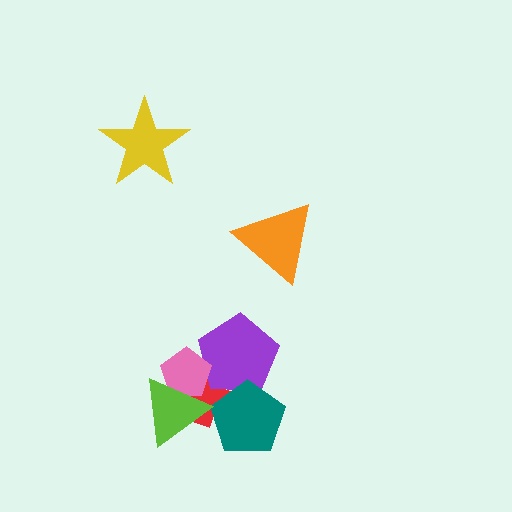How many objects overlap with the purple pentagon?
3 objects overlap with the purple pentagon.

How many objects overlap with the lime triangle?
2 objects overlap with the lime triangle.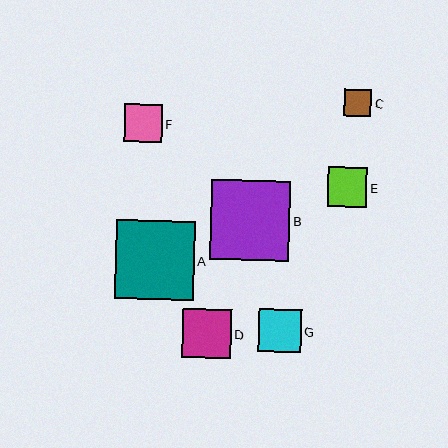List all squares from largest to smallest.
From largest to smallest: B, A, D, G, E, F, C.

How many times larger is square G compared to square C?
Square G is approximately 1.6 times the size of square C.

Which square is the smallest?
Square C is the smallest with a size of approximately 27 pixels.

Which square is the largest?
Square B is the largest with a size of approximately 80 pixels.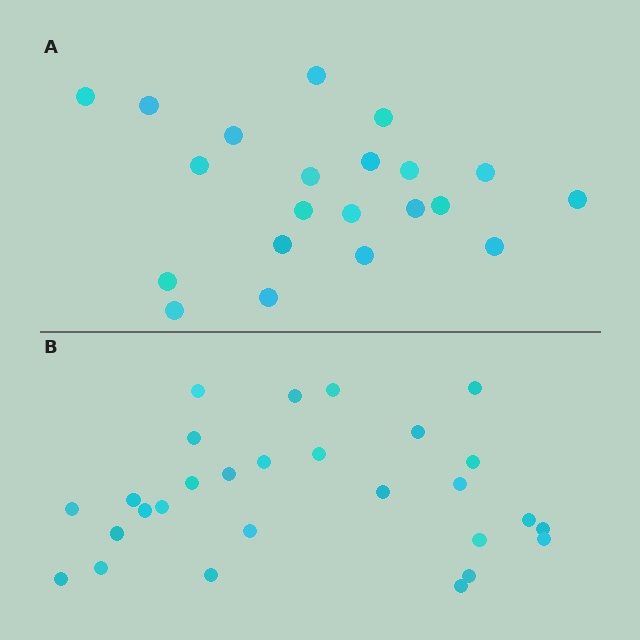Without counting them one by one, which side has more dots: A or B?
Region B (the bottom region) has more dots.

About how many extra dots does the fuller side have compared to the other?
Region B has roughly 8 or so more dots than region A.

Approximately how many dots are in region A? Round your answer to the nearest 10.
About 20 dots. (The exact count is 21, which rounds to 20.)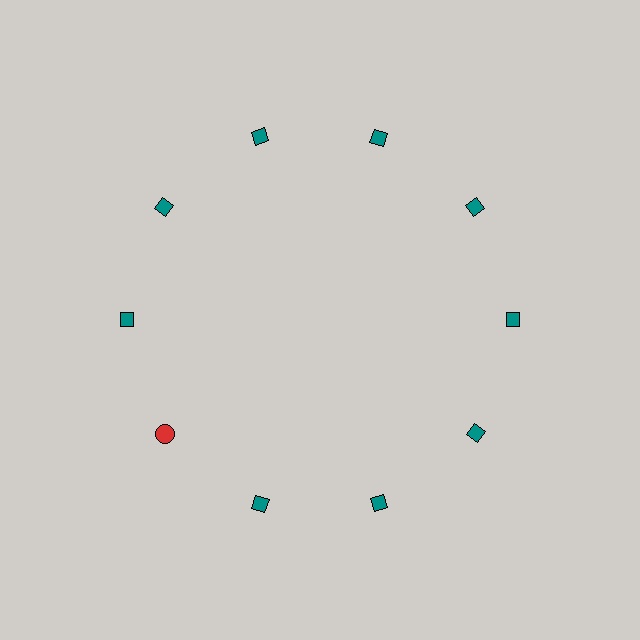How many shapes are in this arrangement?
There are 10 shapes arranged in a ring pattern.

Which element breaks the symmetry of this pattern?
The red circle at roughly the 8 o'clock position breaks the symmetry. All other shapes are teal diamonds.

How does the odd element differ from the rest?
It differs in both color (red instead of teal) and shape (circle instead of diamond).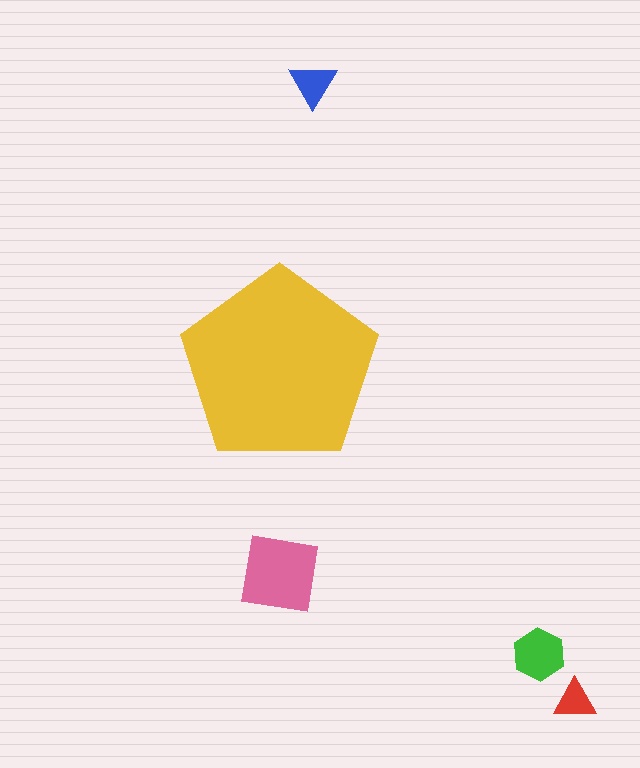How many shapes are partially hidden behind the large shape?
0 shapes are partially hidden.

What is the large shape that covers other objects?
A yellow pentagon.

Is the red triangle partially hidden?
No, the red triangle is fully visible.